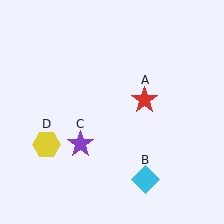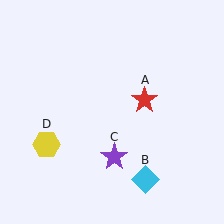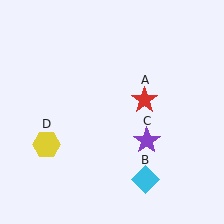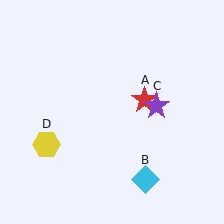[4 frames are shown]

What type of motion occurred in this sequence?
The purple star (object C) rotated counterclockwise around the center of the scene.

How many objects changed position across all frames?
1 object changed position: purple star (object C).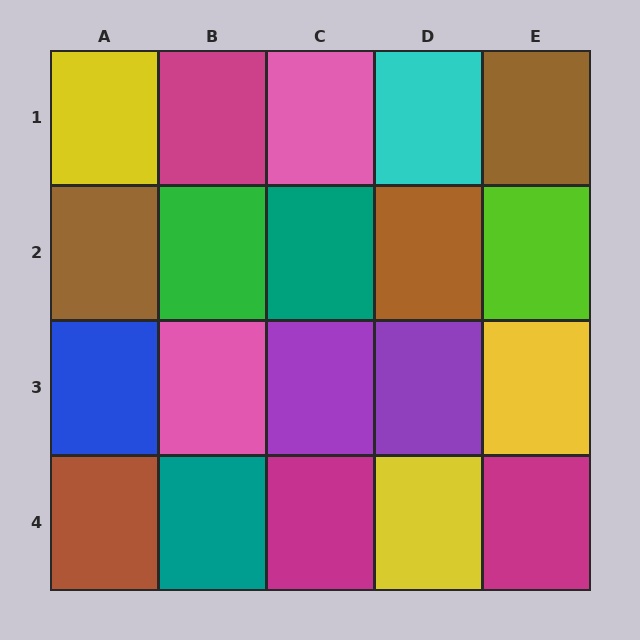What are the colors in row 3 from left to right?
Blue, pink, purple, purple, yellow.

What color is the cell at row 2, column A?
Brown.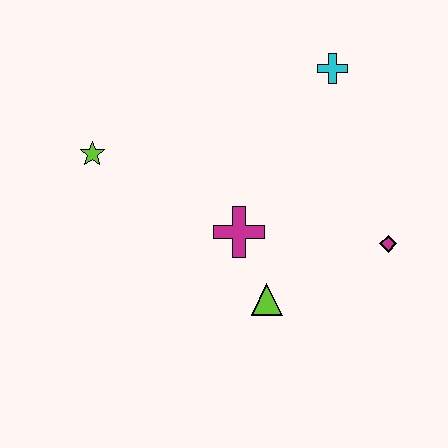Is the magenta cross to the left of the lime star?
No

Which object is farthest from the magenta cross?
The cyan cross is farthest from the magenta cross.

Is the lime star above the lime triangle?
Yes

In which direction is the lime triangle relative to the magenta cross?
The lime triangle is below the magenta cross.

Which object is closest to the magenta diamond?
The lime triangle is closest to the magenta diamond.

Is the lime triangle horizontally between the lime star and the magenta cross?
No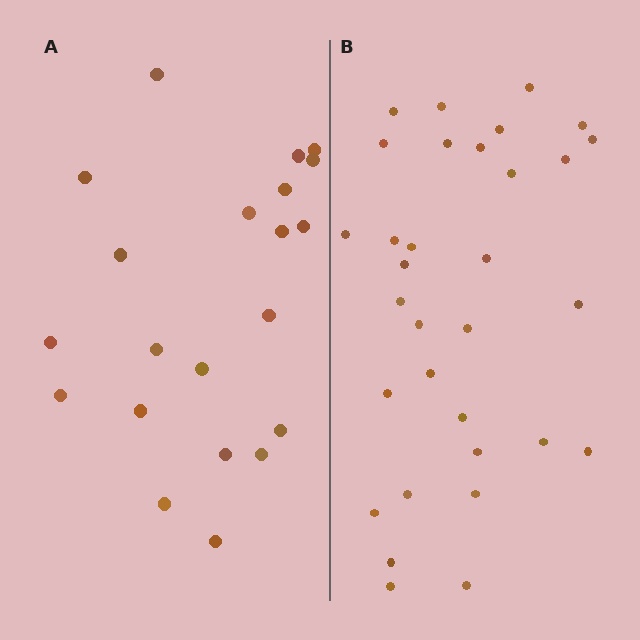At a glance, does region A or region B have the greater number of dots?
Region B (the right region) has more dots.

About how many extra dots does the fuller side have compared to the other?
Region B has roughly 12 or so more dots than region A.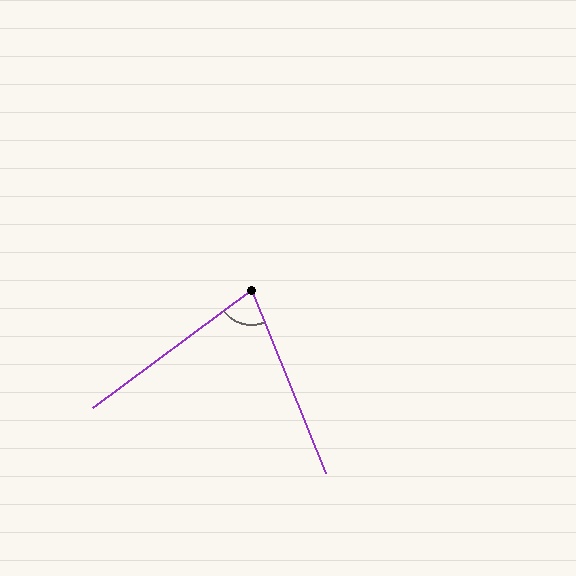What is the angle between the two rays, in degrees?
Approximately 75 degrees.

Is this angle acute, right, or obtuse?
It is acute.